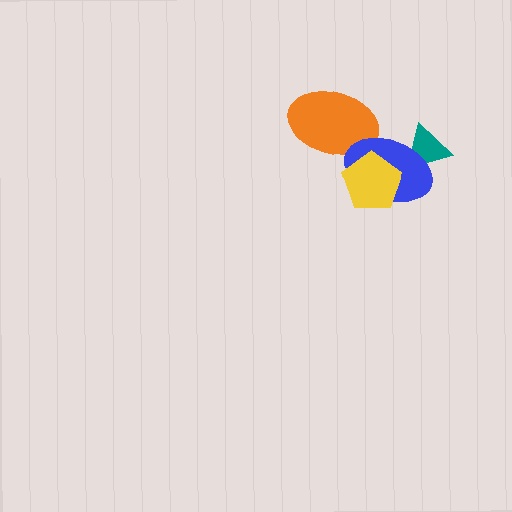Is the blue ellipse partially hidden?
Yes, it is partially covered by another shape.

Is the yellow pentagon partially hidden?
No, no other shape covers it.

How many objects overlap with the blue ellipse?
3 objects overlap with the blue ellipse.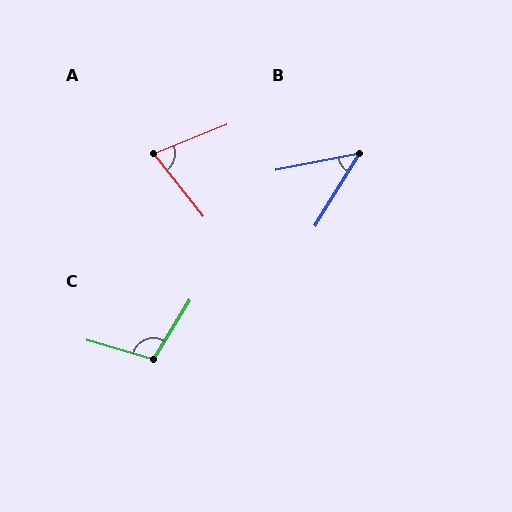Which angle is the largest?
C, at approximately 105 degrees.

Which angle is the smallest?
B, at approximately 47 degrees.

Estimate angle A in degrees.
Approximately 74 degrees.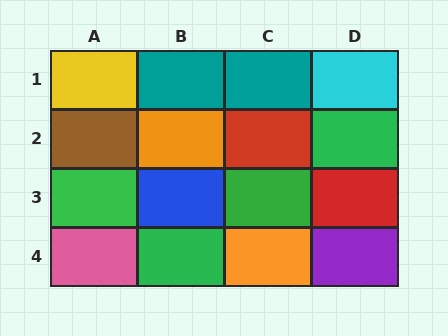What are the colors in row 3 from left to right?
Green, blue, green, red.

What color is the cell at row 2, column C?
Red.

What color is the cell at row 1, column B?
Teal.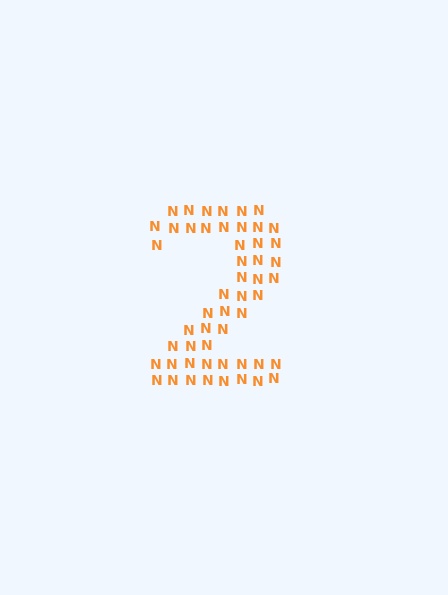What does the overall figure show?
The overall figure shows the digit 2.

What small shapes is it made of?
It is made of small letter N's.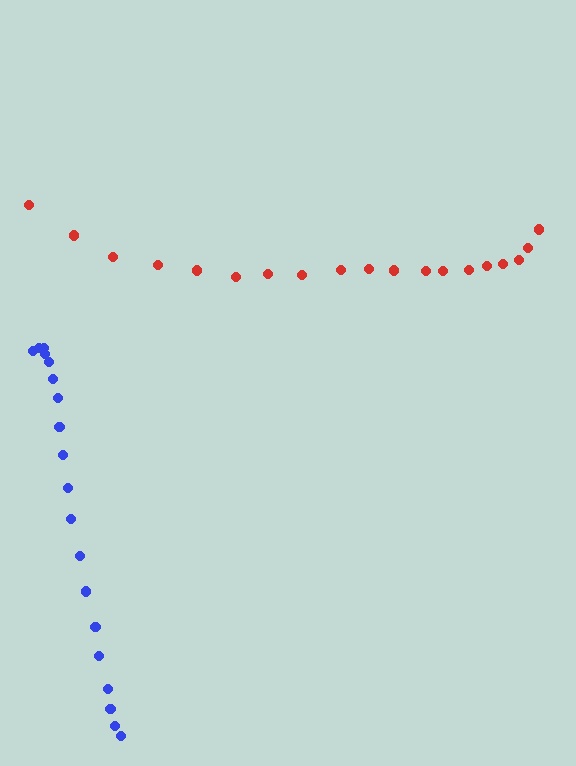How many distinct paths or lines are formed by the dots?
There are 2 distinct paths.